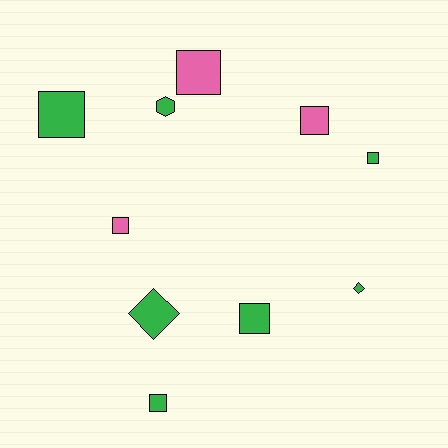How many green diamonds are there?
There are 2 green diamonds.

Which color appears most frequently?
Green, with 7 objects.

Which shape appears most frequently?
Square, with 7 objects.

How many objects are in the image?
There are 10 objects.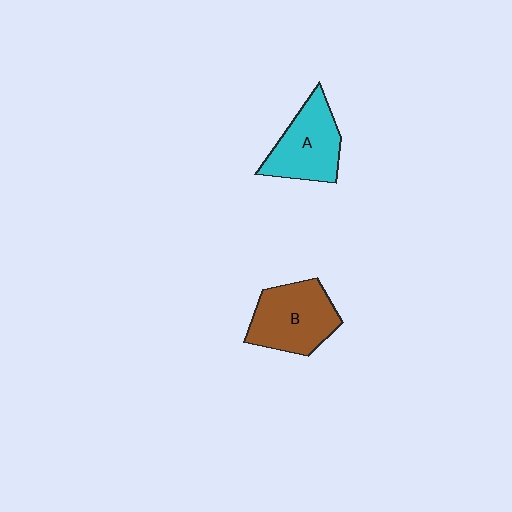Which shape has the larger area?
Shape B (brown).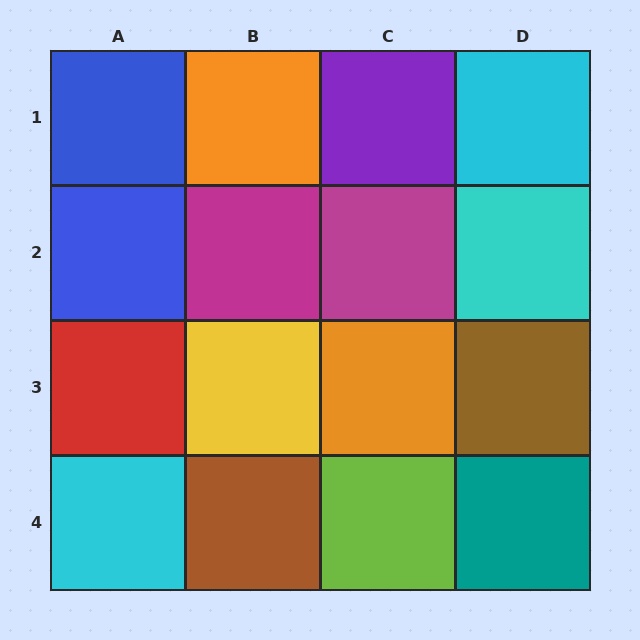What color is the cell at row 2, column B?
Magenta.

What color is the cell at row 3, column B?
Yellow.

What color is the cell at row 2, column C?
Magenta.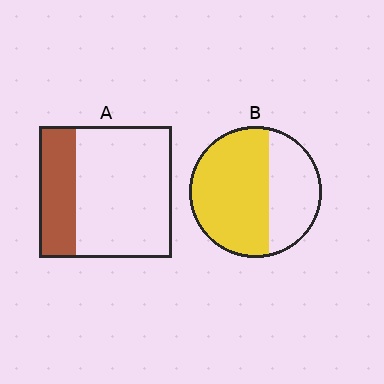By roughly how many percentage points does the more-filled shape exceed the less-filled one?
By roughly 35 percentage points (B over A).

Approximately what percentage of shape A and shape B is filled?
A is approximately 30% and B is approximately 65%.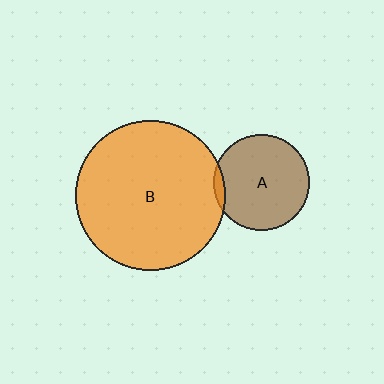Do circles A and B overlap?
Yes.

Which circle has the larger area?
Circle B (orange).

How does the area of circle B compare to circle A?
Approximately 2.5 times.